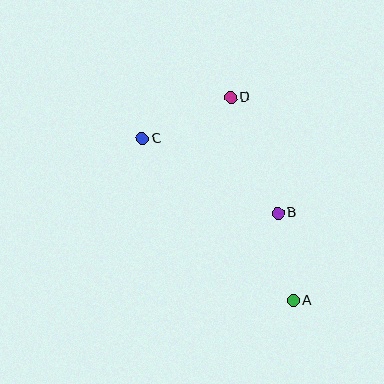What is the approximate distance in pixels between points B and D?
The distance between B and D is approximately 125 pixels.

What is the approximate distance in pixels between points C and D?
The distance between C and D is approximately 98 pixels.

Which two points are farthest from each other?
Points A and C are farthest from each other.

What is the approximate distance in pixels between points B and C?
The distance between B and C is approximately 155 pixels.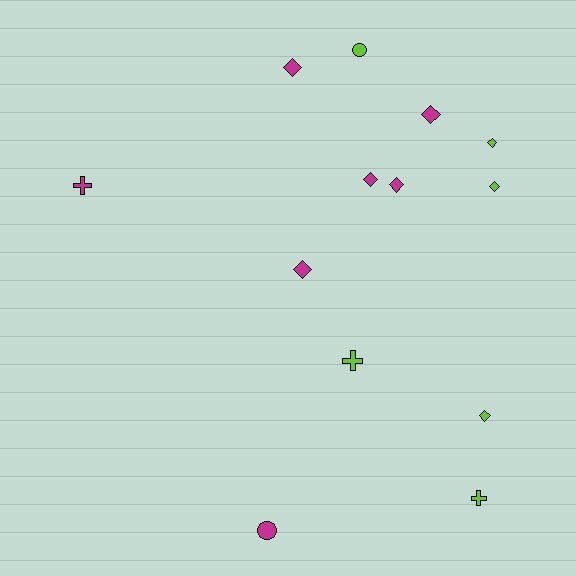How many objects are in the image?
There are 13 objects.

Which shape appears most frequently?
Diamond, with 8 objects.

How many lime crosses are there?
There are 2 lime crosses.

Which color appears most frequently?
Magenta, with 7 objects.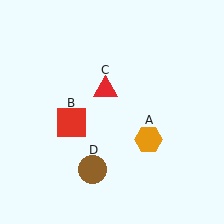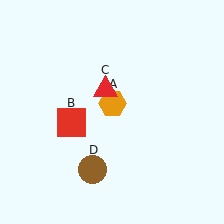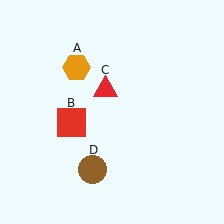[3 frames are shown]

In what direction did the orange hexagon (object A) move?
The orange hexagon (object A) moved up and to the left.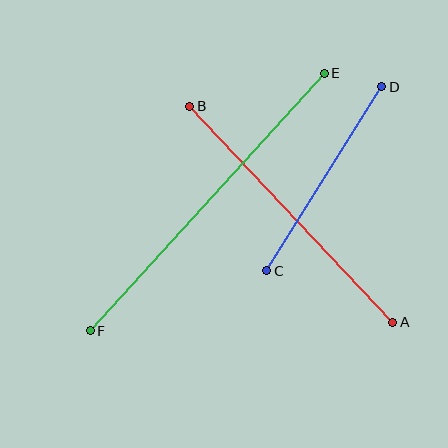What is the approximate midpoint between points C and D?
The midpoint is at approximately (324, 179) pixels.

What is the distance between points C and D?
The distance is approximately 217 pixels.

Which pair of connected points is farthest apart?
Points E and F are farthest apart.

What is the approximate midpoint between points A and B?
The midpoint is at approximately (291, 214) pixels.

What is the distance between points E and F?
The distance is approximately 348 pixels.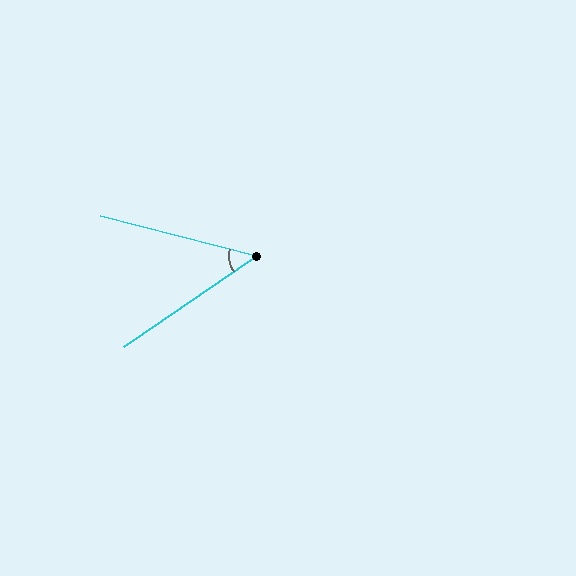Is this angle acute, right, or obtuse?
It is acute.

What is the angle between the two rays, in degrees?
Approximately 49 degrees.